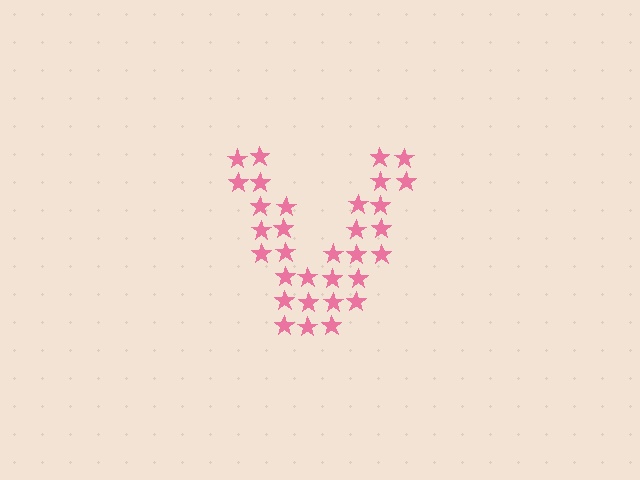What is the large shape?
The large shape is the letter V.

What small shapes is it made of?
It is made of small stars.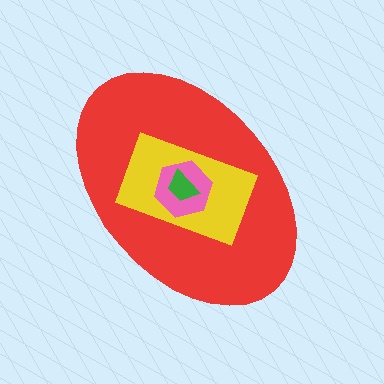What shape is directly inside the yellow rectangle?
The pink hexagon.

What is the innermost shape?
The green trapezoid.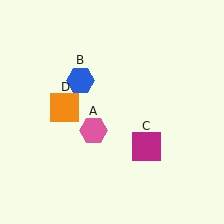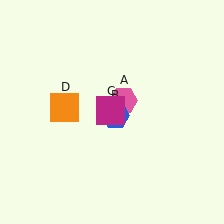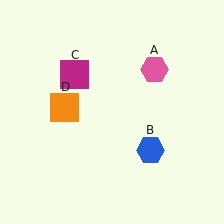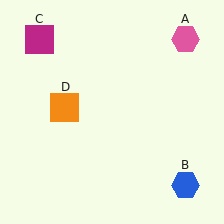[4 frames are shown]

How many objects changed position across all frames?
3 objects changed position: pink hexagon (object A), blue hexagon (object B), magenta square (object C).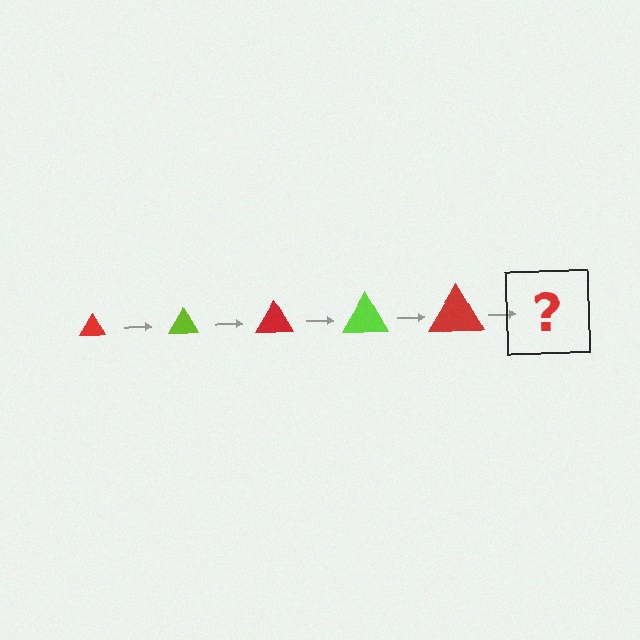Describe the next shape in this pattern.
It should be a lime triangle, larger than the previous one.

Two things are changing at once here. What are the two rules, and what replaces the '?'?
The two rules are that the triangle grows larger each step and the color cycles through red and lime. The '?' should be a lime triangle, larger than the previous one.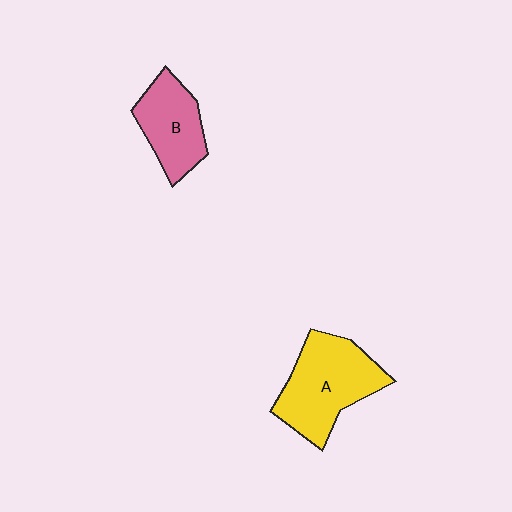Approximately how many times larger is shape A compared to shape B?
Approximately 1.5 times.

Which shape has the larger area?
Shape A (yellow).